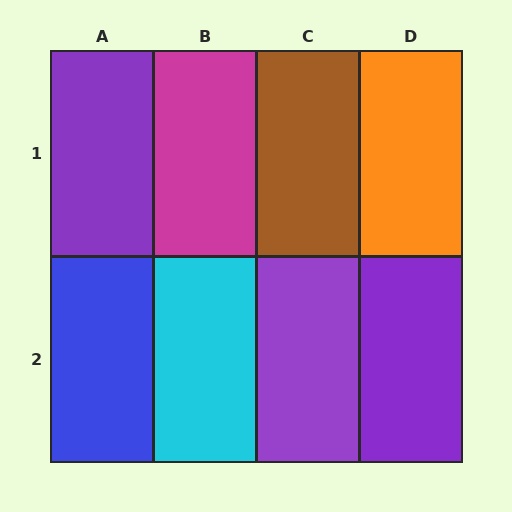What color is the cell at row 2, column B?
Cyan.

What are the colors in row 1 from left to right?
Purple, magenta, brown, orange.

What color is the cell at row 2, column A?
Blue.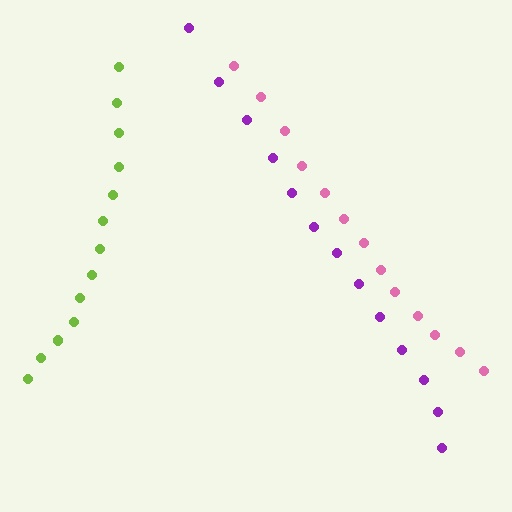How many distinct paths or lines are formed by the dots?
There are 3 distinct paths.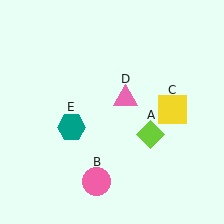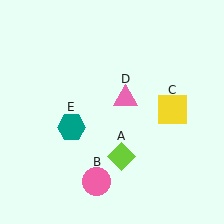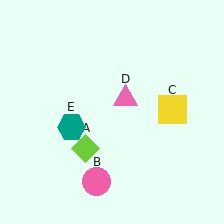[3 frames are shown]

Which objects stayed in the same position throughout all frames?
Pink circle (object B) and yellow square (object C) and pink triangle (object D) and teal hexagon (object E) remained stationary.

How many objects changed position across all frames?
1 object changed position: lime diamond (object A).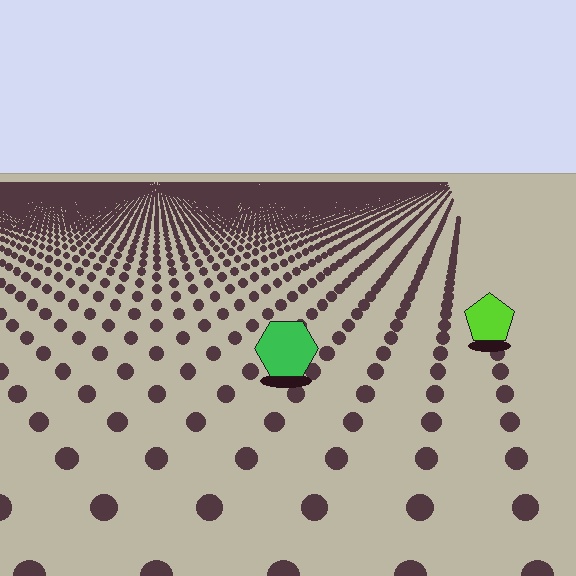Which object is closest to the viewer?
The green hexagon is closest. The texture marks near it are larger and more spread out.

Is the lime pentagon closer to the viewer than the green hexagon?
No. The green hexagon is closer — you can tell from the texture gradient: the ground texture is coarser near it.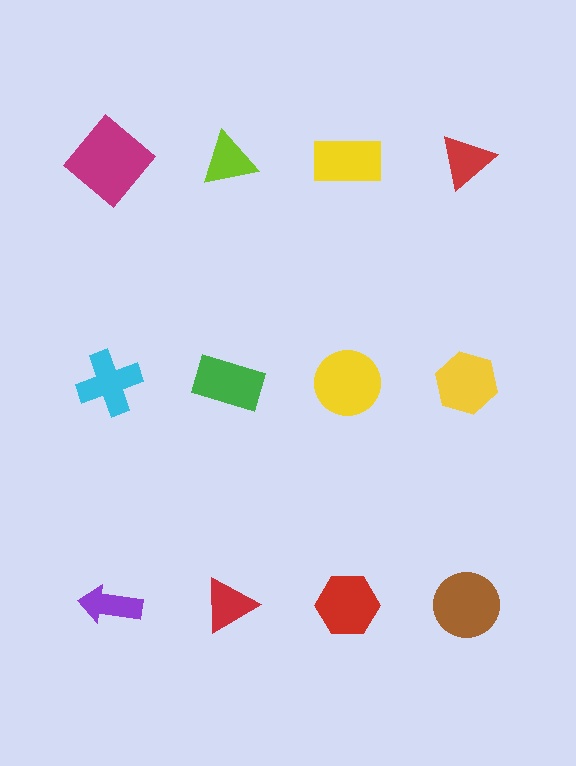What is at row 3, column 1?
A purple arrow.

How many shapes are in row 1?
4 shapes.